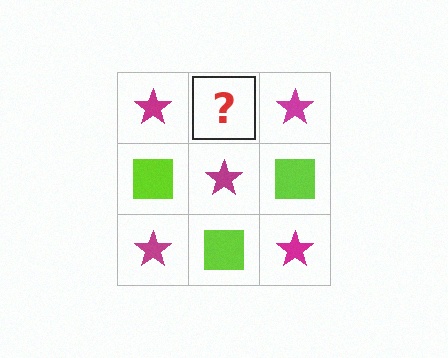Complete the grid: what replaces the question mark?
The question mark should be replaced with a lime square.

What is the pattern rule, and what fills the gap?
The rule is that it alternates magenta star and lime square in a checkerboard pattern. The gap should be filled with a lime square.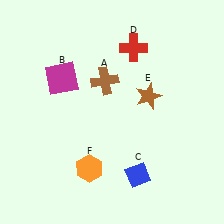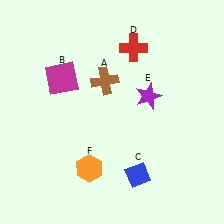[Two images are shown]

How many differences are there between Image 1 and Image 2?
There is 1 difference between the two images.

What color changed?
The star (E) changed from brown in Image 1 to purple in Image 2.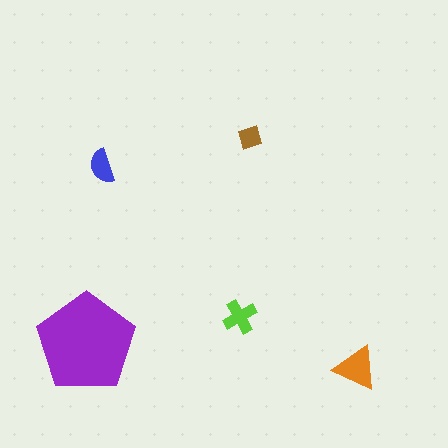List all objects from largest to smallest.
The purple pentagon, the orange triangle, the lime cross, the blue semicircle, the brown diamond.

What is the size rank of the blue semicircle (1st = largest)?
4th.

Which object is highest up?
The brown diamond is topmost.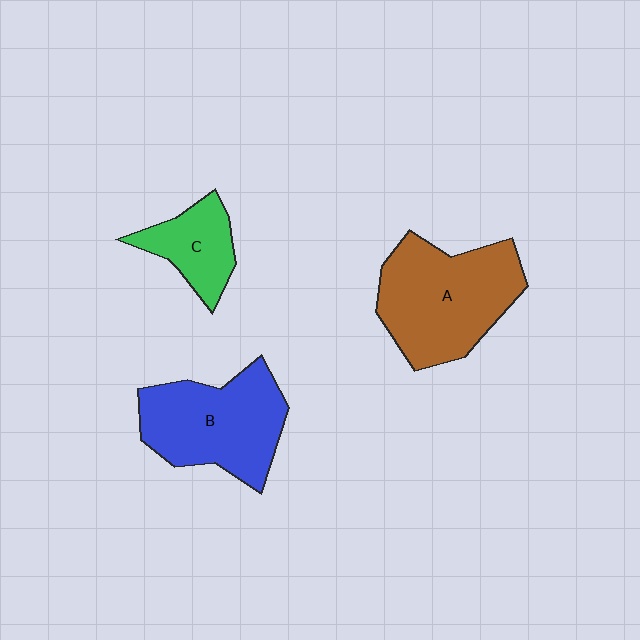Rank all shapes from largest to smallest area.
From largest to smallest: A (brown), B (blue), C (green).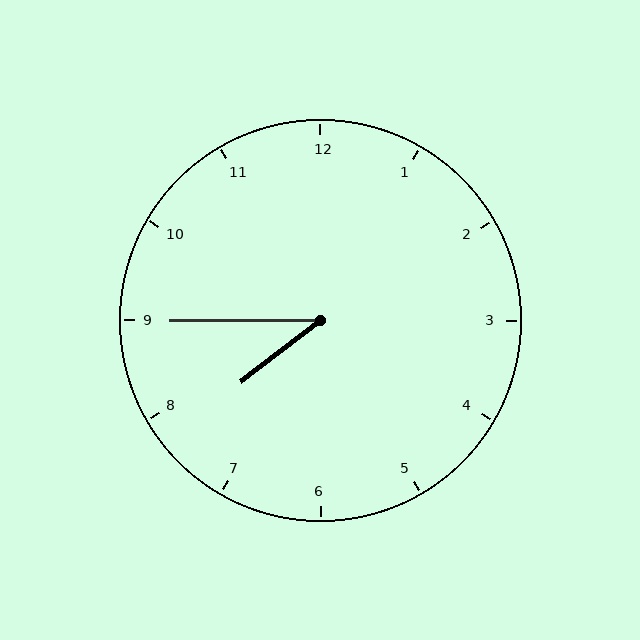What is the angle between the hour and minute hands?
Approximately 38 degrees.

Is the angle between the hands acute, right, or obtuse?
It is acute.